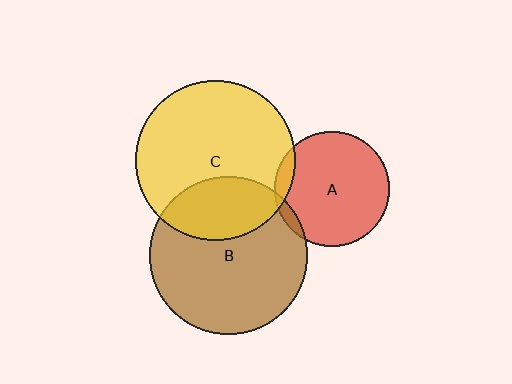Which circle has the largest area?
Circle C (yellow).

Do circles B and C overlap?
Yes.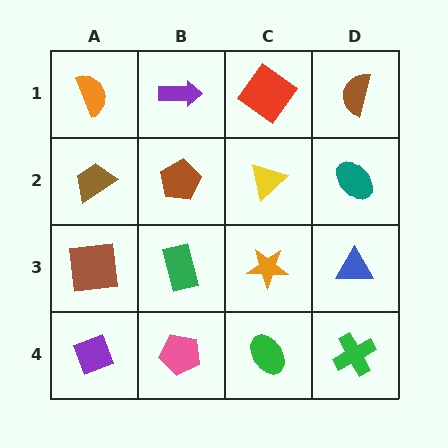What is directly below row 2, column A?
A brown square.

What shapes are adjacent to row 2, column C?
A red diamond (row 1, column C), an orange star (row 3, column C), a brown pentagon (row 2, column B), a teal ellipse (row 2, column D).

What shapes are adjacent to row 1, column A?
A brown trapezoid (row 2, column A), a purple arrow (row 1, column B).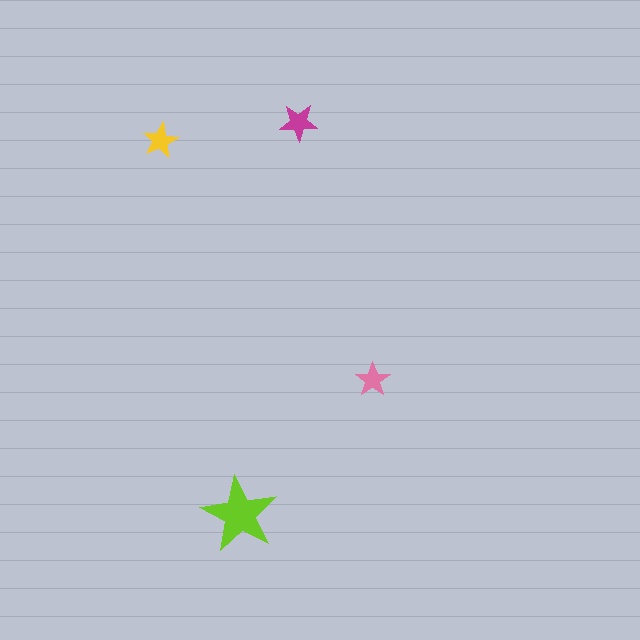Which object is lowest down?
The lime star is bottommost.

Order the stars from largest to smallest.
the lime one, the magenta one, the yellow one, the pink one.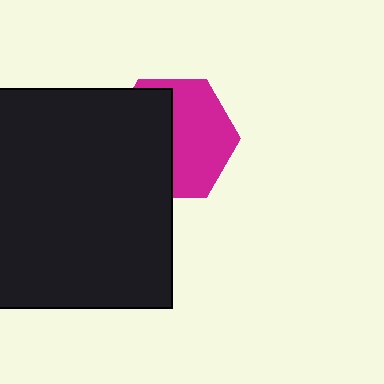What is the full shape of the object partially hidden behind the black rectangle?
The partially hidden object is a magenta hexagon.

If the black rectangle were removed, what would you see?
You would see the complete magenta hexagon.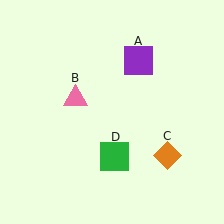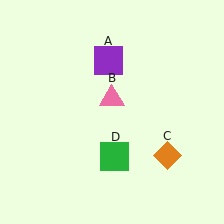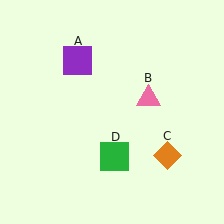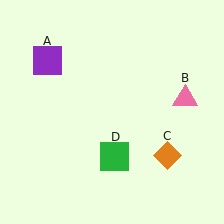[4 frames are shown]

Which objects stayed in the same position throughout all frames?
Orange diamond (object C) and green square (object D) remained stationary.